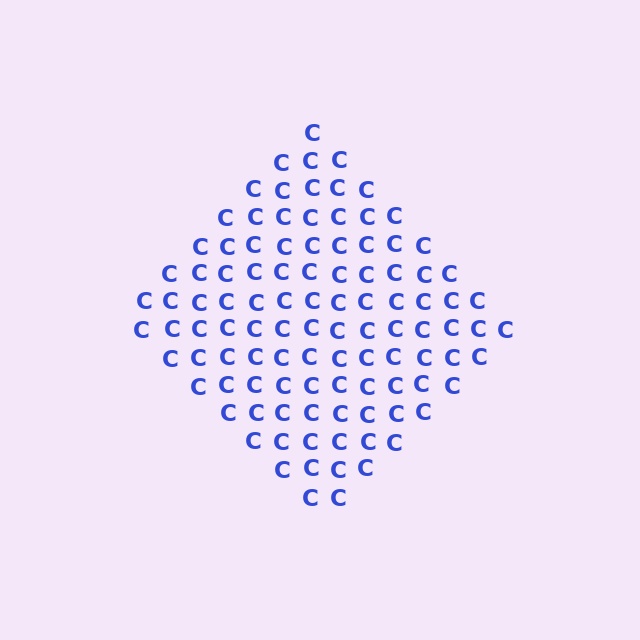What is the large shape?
The large shape is a diamond.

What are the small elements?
The small elements are letter C's.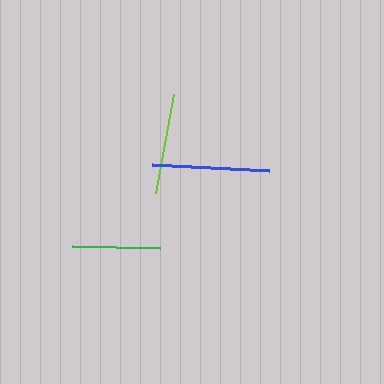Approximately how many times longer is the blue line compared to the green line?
The blue line is approximately 1.3 times the length of the green line.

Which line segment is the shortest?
The green line is the shortest at approximately 88 pixels.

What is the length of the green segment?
The green segment is approximately 88 pixels long.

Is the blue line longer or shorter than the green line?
The blue line is longer than the green line.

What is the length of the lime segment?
The lime segment is approximately 101 pixels long.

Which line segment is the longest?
The blue line is the longest at approximately 117 pixels.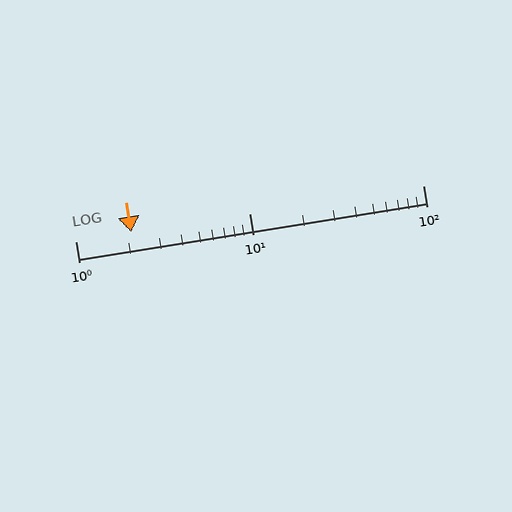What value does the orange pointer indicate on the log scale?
The pointer indicates approximately 2.1.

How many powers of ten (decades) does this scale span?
The scale spans 2 decades, from 1 to 100.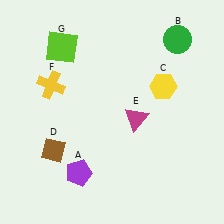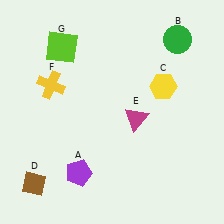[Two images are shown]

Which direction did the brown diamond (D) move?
The brown diamond (D) moved down.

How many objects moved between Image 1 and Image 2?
1 object moved between the two images.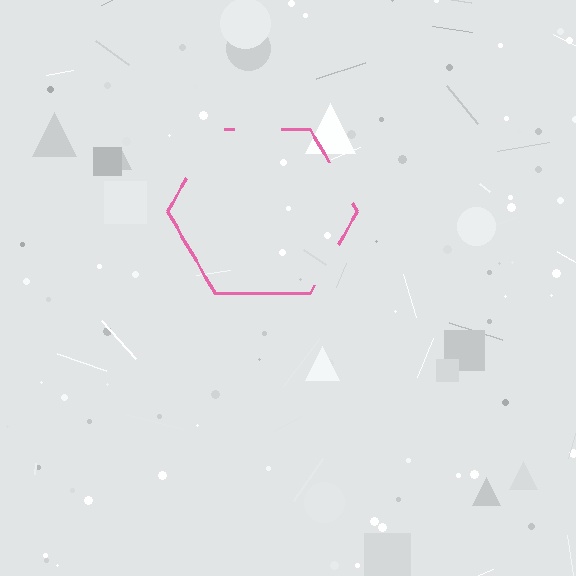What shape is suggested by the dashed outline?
The dashed outline suggests a hexagon.